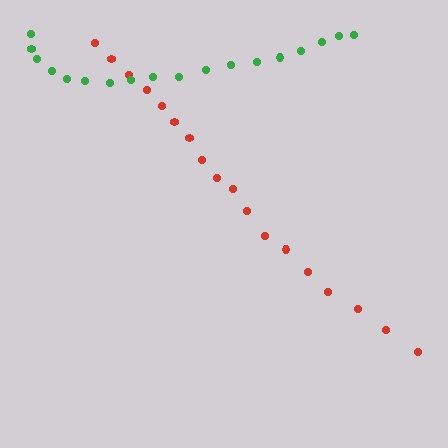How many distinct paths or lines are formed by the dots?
There are 2 distinct paths.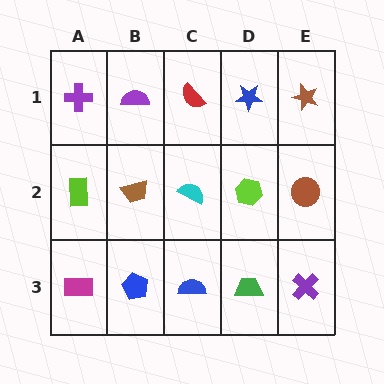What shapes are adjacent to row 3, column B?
A brown trapezoid (row 2, column B), a magenta rectangle (row 3, column A), a blue semicircle (row 3, column C).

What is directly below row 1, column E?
A brown circle.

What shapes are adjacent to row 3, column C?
A cyan semicircle (row 2, column C), a blue pentagon (row 3, column B), a green trapezoid (row 3, column D).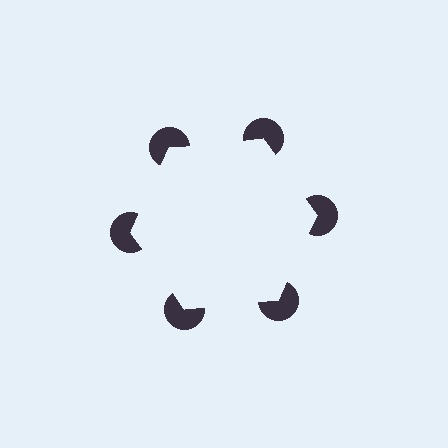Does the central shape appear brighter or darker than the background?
It typically appears slightly brighter than the background, even though no actual brightness change is drawn.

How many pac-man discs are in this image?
There are 6 — one at each vertex of the illusory hexagon.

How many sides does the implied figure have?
6 sides.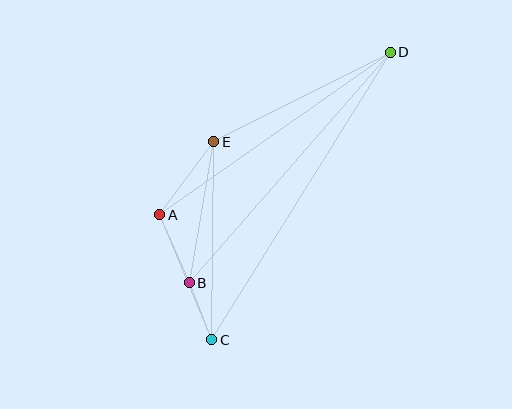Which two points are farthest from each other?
Points C and D are farthest from each other.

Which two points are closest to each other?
Points B and C are closest to each other.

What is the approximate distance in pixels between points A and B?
The distance between A and B is approximately 74 pixels.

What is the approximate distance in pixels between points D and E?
The distance between D and E is approximately 198 pixels.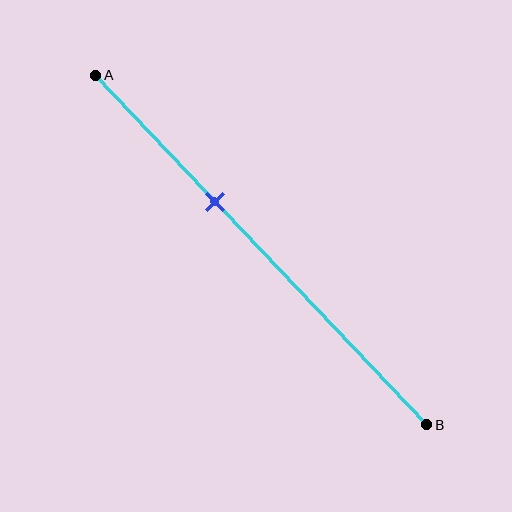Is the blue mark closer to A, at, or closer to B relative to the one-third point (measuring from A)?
The blue mark is approximately at the one-third point of segment AB.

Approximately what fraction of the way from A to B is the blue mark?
The blue mark is approximately 35% of the way from A to B.